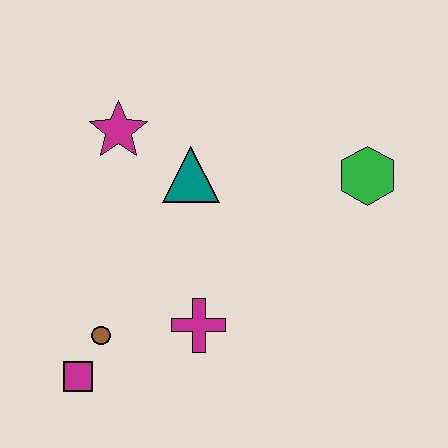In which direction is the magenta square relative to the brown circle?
The magenta square is below the brown circle.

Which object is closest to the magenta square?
The brown circle is closest to the magenta square.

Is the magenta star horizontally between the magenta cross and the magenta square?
Yes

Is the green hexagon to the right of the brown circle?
Yes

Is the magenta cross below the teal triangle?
Yes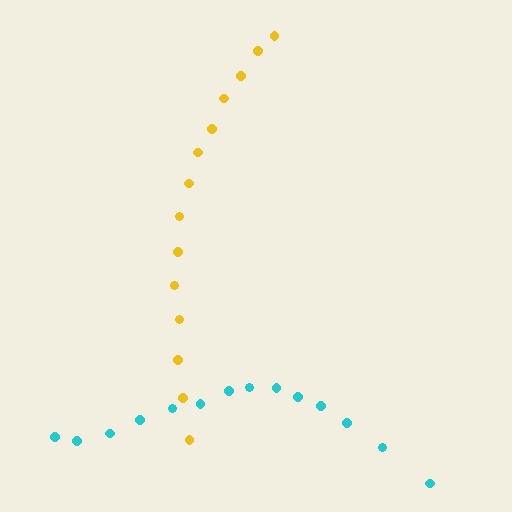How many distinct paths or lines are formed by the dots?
There are 2 distinct paths.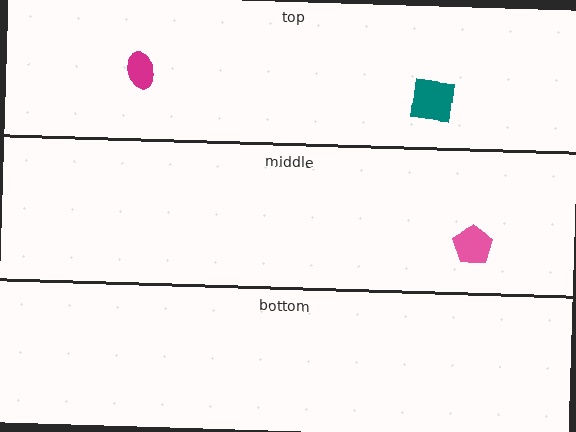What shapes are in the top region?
The teal square, the magenta ellipse.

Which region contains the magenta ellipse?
The top region.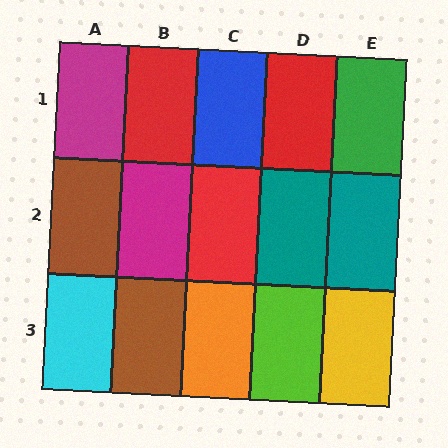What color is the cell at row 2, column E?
Teal.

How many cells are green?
1 cell is green.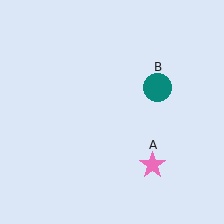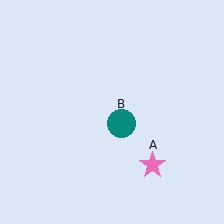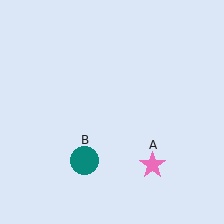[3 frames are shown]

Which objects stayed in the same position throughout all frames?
Pink star (object A) remained stationary.